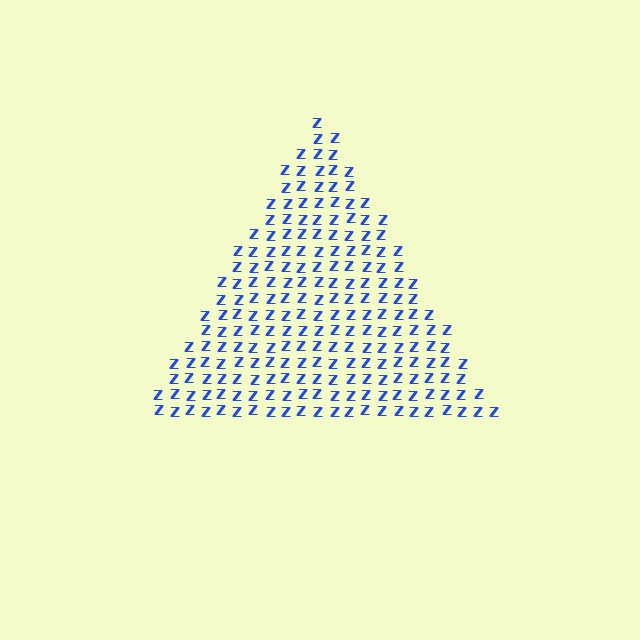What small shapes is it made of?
It is made of small letter Z's.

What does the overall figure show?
The overall figure shows a triangle.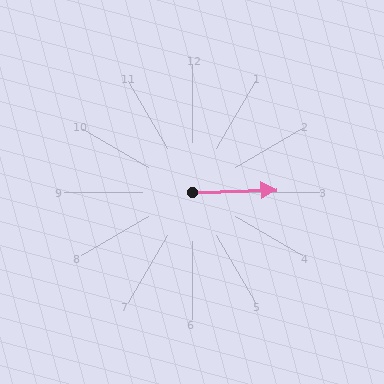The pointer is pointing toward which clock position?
Roughly 3 o'clock.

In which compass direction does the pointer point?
East.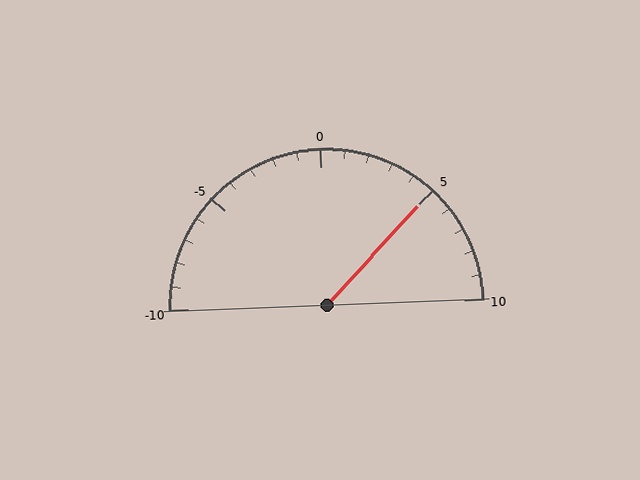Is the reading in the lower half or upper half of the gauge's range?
The reading is in the upper half of the range (-10 to 10).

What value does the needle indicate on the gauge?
The needle indicates approximately 5.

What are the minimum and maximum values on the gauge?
The gauge ranges from -10 to 10.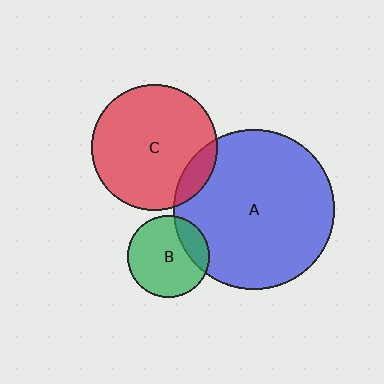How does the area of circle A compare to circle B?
Approximately 3.8 times.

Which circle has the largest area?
Circle A (blue).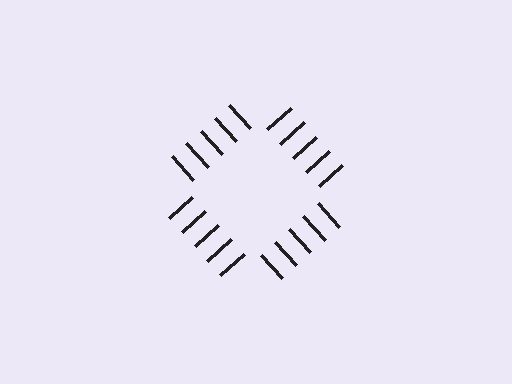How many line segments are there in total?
20 — 5 along each of the 4 edges.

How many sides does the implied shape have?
4 sides — the line-ends trace a square.